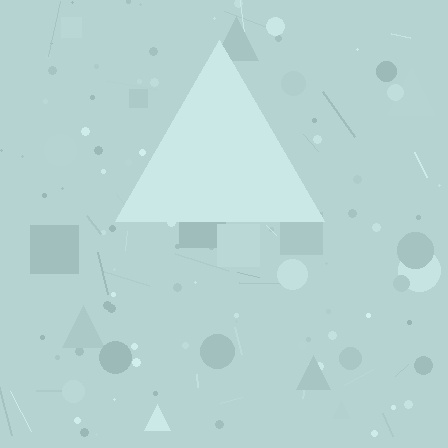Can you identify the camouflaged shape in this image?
The camouflaged shape is a triangle.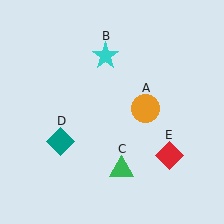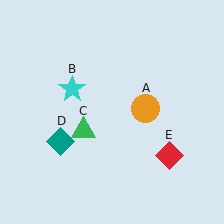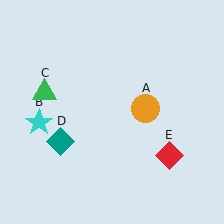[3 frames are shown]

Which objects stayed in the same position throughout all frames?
Orange circle (object A) and teal diamond (object D) and red diamond (object E) remained stationary.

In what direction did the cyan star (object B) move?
The cyan star (object B) moved down and to the left.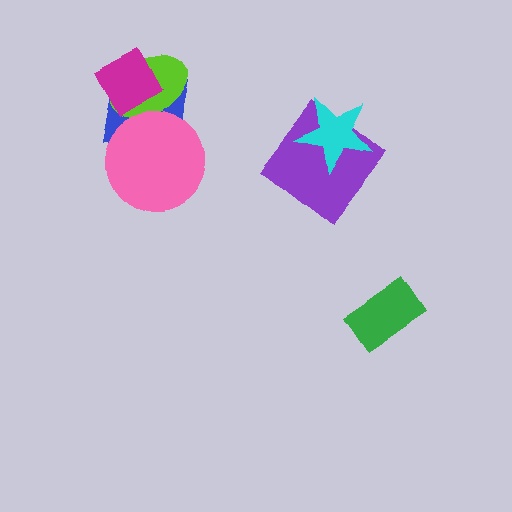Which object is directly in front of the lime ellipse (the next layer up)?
The magenta diamond is directly in front of the lime ellipse.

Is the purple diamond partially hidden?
Yes, it is partially covered by another shape.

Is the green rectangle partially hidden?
No, no other shape covers it.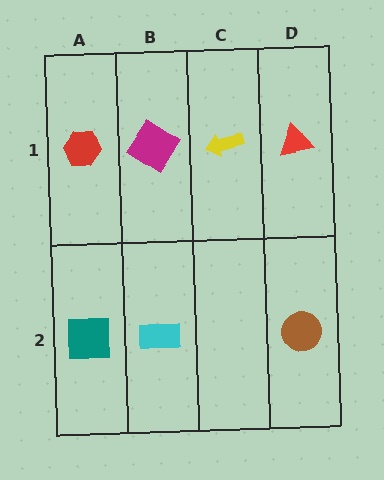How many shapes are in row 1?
4 shapes.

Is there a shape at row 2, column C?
No, that cell is empty.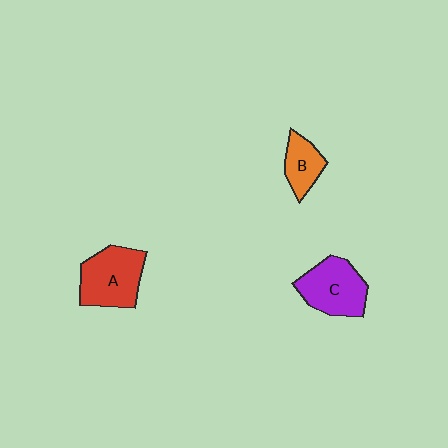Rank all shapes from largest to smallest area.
From largest to smallest: A (red), C (purple), B (orange).